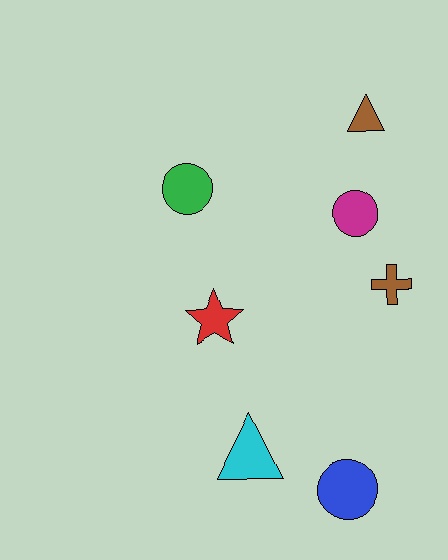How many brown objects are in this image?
There are 2 brown objects.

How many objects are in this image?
There are 7 objects.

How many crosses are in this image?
There is 1 cross.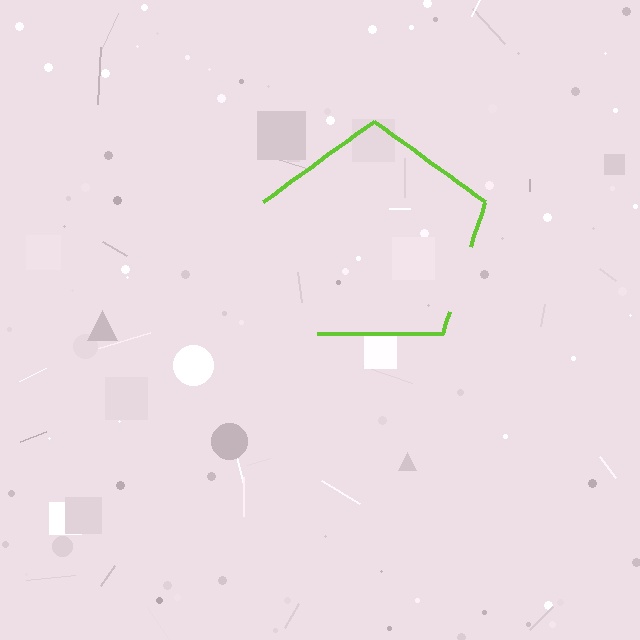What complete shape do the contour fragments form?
The contour fragments form a pentagon.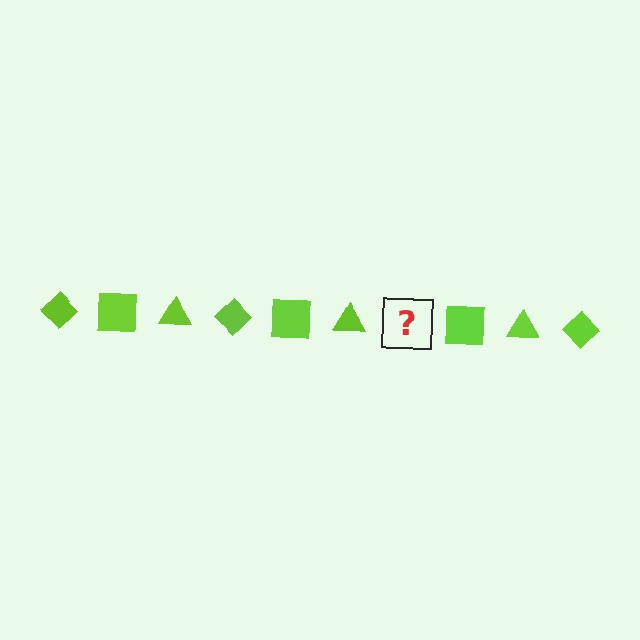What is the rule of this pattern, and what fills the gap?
The rule is that the pattern cycles through diamond, square, triangle shapes in lime. The gap should be filled with a lime diamond.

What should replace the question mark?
The question mark should be replaced with a lime diamond.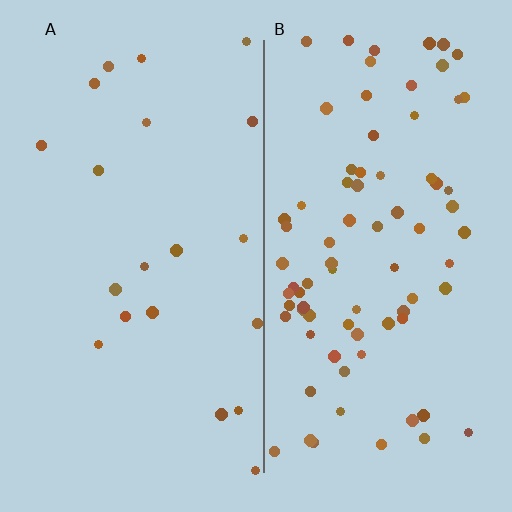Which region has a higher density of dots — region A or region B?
B (the right).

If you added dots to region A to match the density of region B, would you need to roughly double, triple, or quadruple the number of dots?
Approximately quadruple.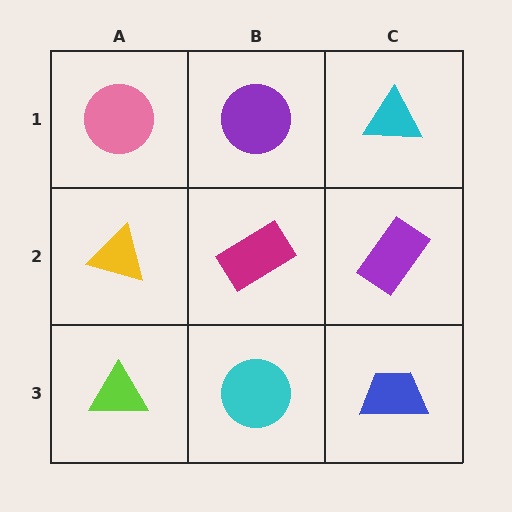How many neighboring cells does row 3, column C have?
2.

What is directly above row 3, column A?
A yellow triangle.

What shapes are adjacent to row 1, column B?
A magenta rectangle (row 2, column B), a pink circle (row 1, column A), a cyan triangle (row 1, column C).